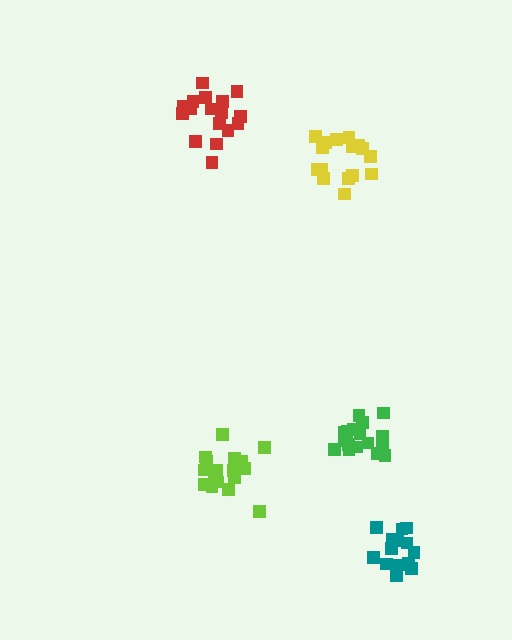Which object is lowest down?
The teal cluster is bottommost.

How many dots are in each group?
Group 1: 16 dots, Group 2: 17 dots, Group 3: 17 dots, Group 4: 14 dots, Group 5: 18 dots (82 total).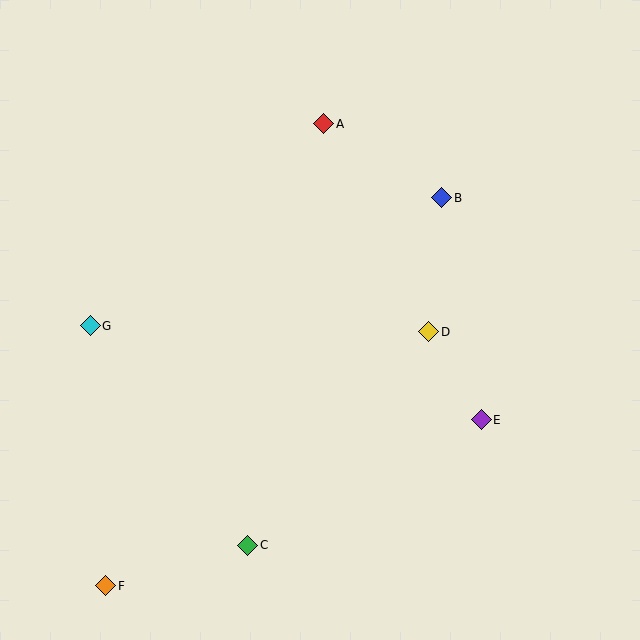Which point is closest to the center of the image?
Point D at (429, 332) is closest to the center.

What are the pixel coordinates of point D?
Point D is at (429, 332).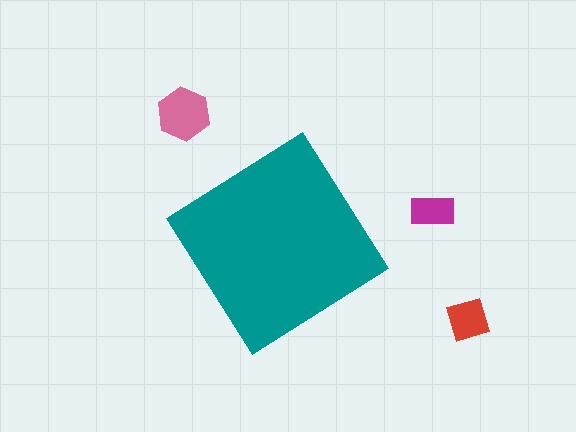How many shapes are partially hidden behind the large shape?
0 shapes are partially hidden.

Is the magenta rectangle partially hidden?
No, the magenta rectangle is fully visible.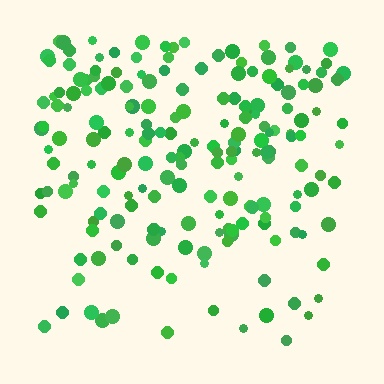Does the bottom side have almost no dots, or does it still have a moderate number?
Still a moderate number, just noticeably fewer than the top.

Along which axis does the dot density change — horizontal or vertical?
Vertical.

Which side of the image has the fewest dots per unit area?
The bottom.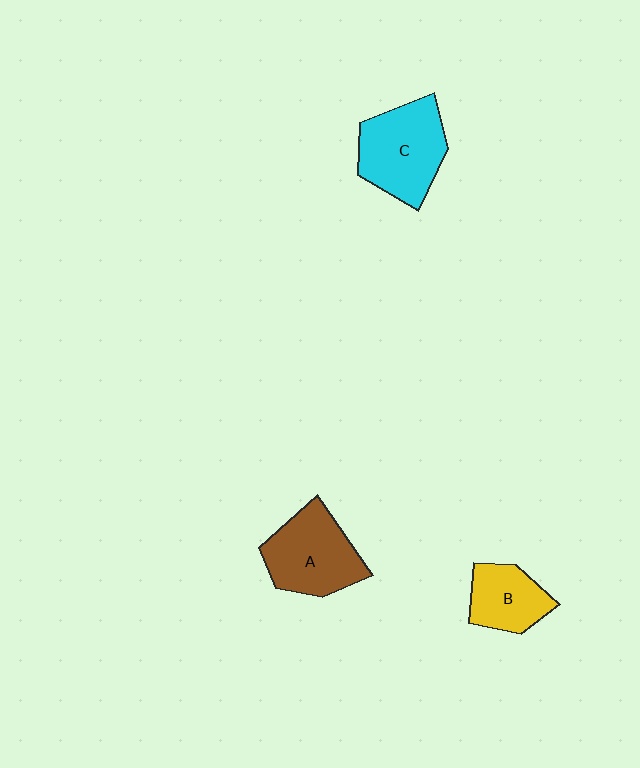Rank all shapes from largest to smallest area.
From largest to smallest: C (cyan), A (brown), B (yellow).